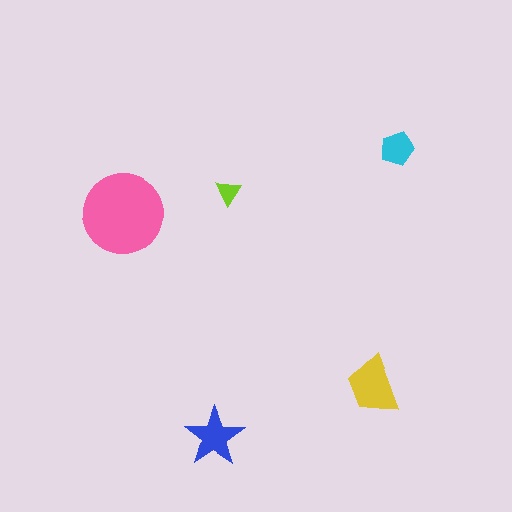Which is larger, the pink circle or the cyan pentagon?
The pink circle.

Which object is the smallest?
The lime triangle.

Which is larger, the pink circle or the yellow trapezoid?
The pink circle.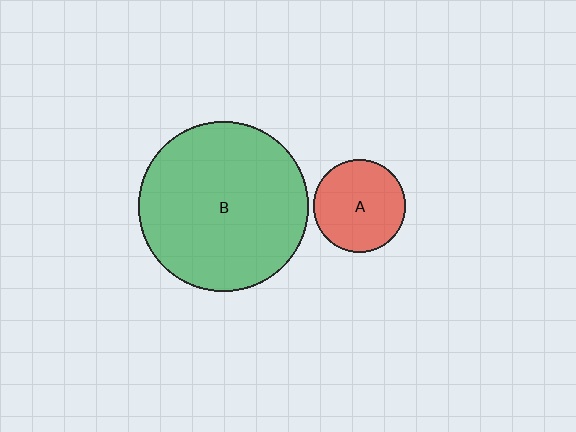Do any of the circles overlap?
No, none of the circles overlap.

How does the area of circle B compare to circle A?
Approximately 3.4 times.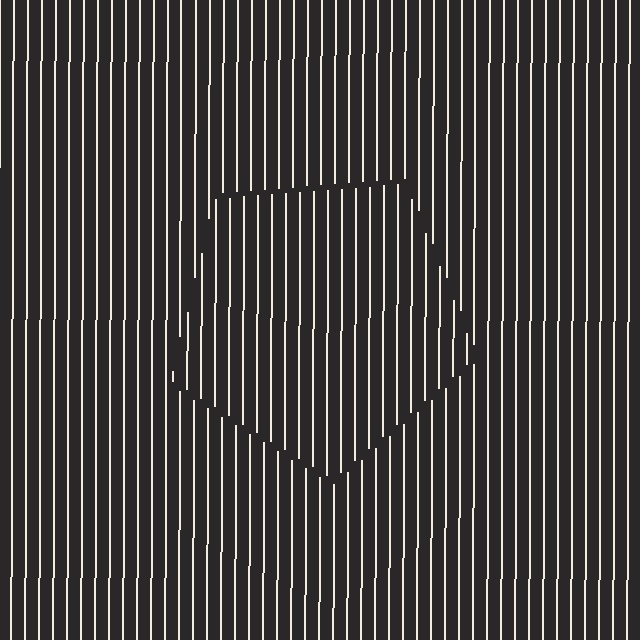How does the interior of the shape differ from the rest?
The interior of the shape contains the same grating, shifted by half a period — the contour is defined by the phase discontinuity where line-ends from the inner and outer gratings abut.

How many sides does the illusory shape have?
5 sides — the line-ends trace a pentagon.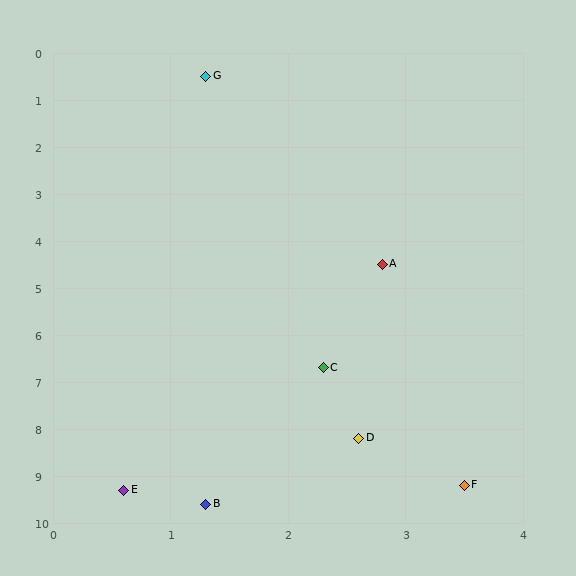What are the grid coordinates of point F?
Point F is at approximately (3.5, 9.2).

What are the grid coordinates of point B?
Point B is at approximately (1.3, 9.6).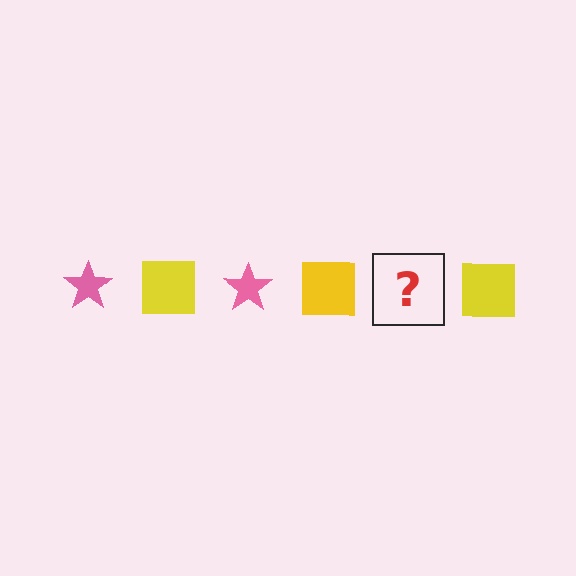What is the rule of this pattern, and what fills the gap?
The rule is that the pattern alternates between pink star and yellow square. The gap should be filled with a pink star.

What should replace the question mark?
The question mark should be replaced with a pink star.